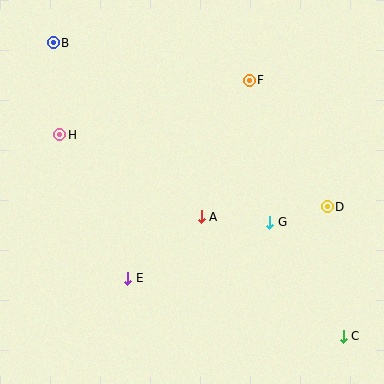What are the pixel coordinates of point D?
Point D is at (327, 207).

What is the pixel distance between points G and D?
The distance between G and D is 60 pixels.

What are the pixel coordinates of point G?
Point G is at (270, 222).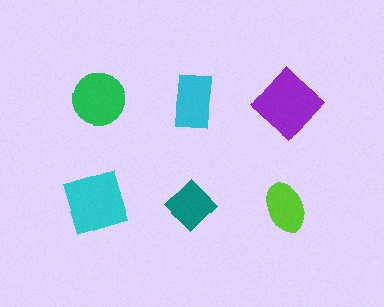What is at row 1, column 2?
A cyan rectangle.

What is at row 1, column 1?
A green circle.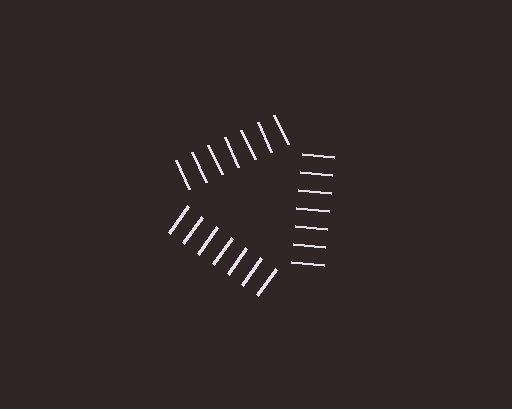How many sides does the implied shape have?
3 sides — the line-ends trace a triangle.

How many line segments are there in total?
21 — 7 along each of the 3 edges.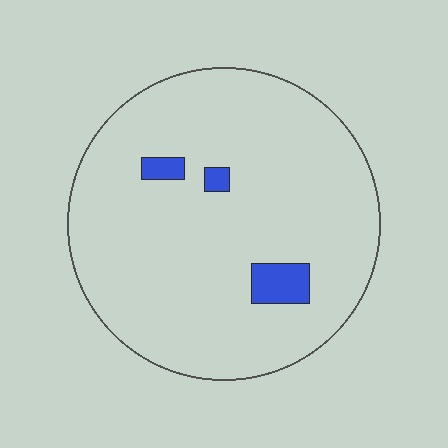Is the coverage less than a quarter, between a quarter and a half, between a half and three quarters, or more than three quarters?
Less than a quarter.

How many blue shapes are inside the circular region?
3.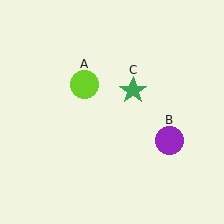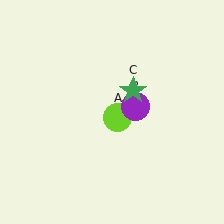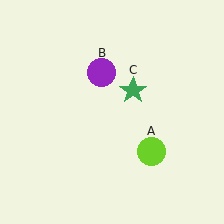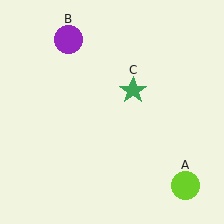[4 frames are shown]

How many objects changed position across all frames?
2 objects changed position: lime circle (object A), purple circle (object B).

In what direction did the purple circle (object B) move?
The purple circle (object B) moved up and to the left.